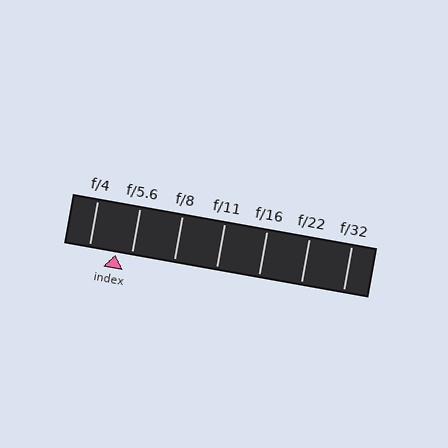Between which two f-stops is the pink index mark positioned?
The index mark is between f/4 and f/5.6.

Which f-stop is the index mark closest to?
The index mark is closest to f/5.6.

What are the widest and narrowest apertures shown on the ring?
The widest aperture shown is f/4 and the narrowest is f/32.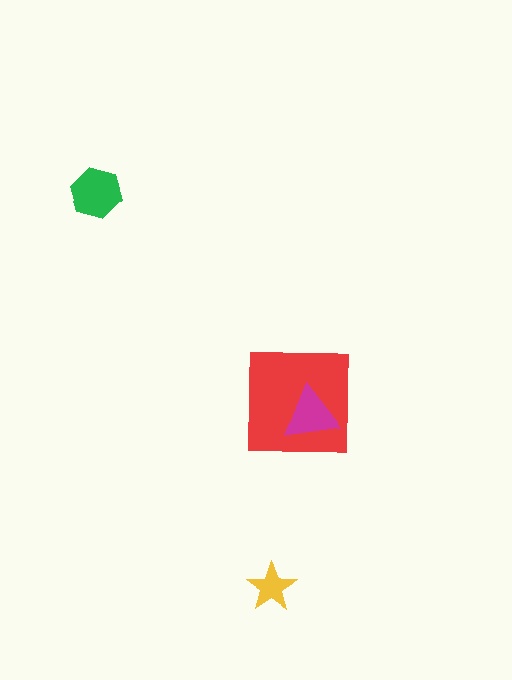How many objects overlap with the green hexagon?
0 objects overlap with the green hexagon.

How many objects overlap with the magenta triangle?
1 object overlaps with the magenta triangle.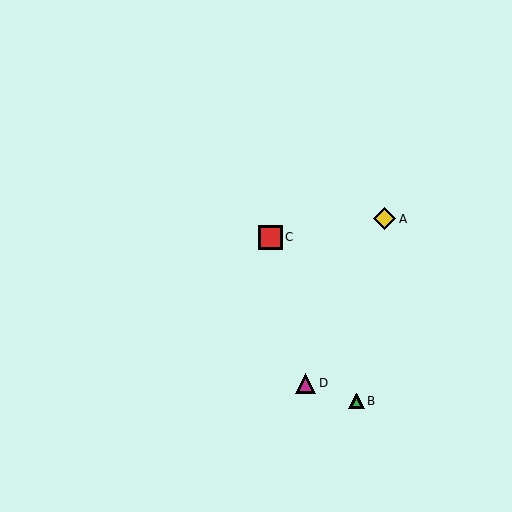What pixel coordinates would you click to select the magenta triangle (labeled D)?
Click at (306, 383) to select the magenta triangle D.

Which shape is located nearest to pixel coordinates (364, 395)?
The green triangle (labeled B) at (356, 401) is nearest to that location.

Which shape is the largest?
The red square (labeled C) is the largest.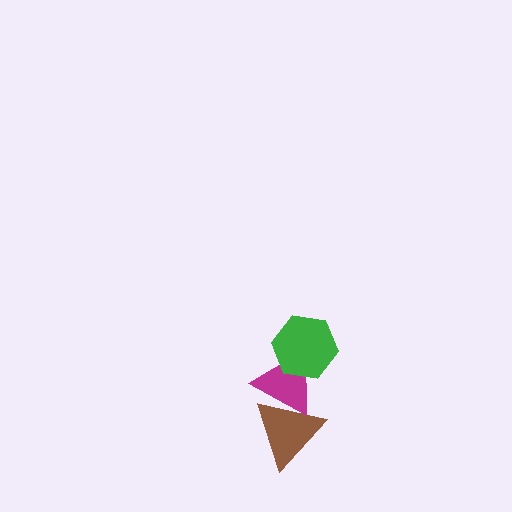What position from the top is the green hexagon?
The green hexagon is 1st from the top.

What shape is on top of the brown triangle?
The magenta triangle is on top of the brown triangle.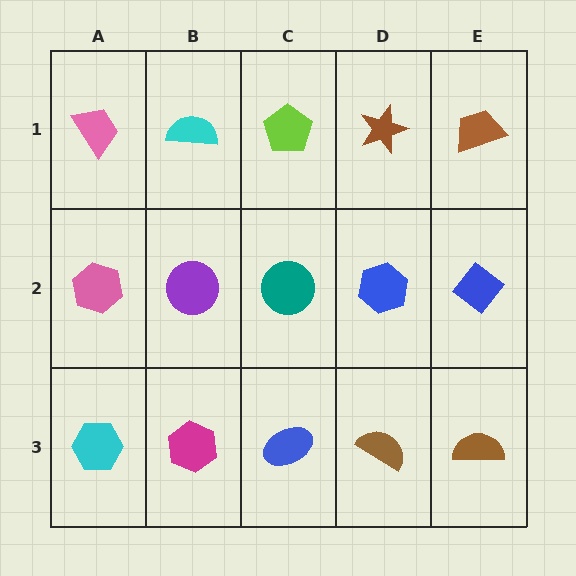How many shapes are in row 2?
5 shapes.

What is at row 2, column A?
A pink hexagon.